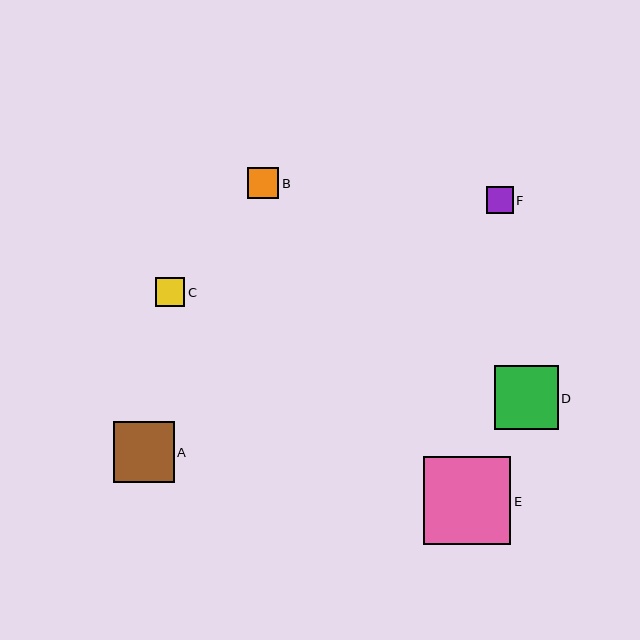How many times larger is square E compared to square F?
Square E is approximately 3.3 times the size of square F.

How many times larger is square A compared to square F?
Square A is approximately 2.3 times the size of square F.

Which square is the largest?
Square E is the largest with a size of approximately 87 pixels.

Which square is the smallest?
Square F is the smallest with a size of approximately 27 pixels.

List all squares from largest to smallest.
From largest to smallest: E, D, A, B, C, F.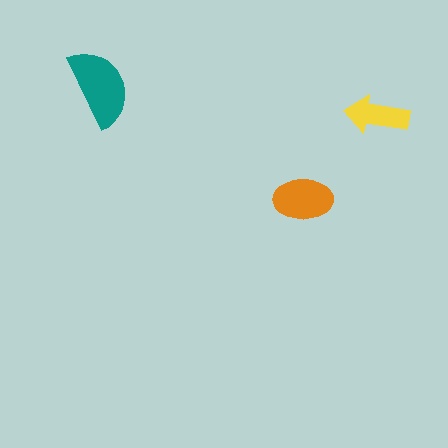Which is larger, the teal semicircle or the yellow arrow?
The teal semicircle.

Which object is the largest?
The teal semicircle.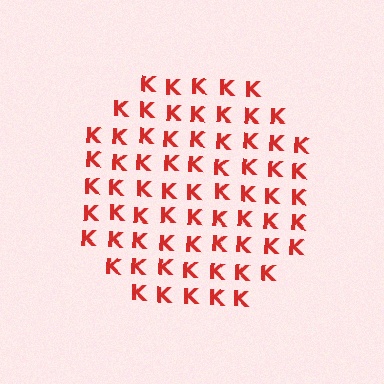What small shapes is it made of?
It is made of small letter K's.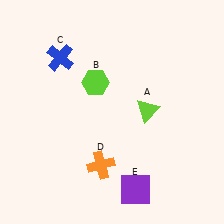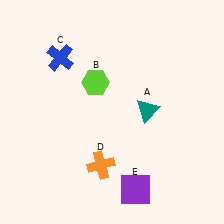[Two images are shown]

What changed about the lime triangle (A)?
In Image 1, A is lime. In Image 2, it changed to teal.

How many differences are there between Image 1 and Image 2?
There is 1 difference between the two images.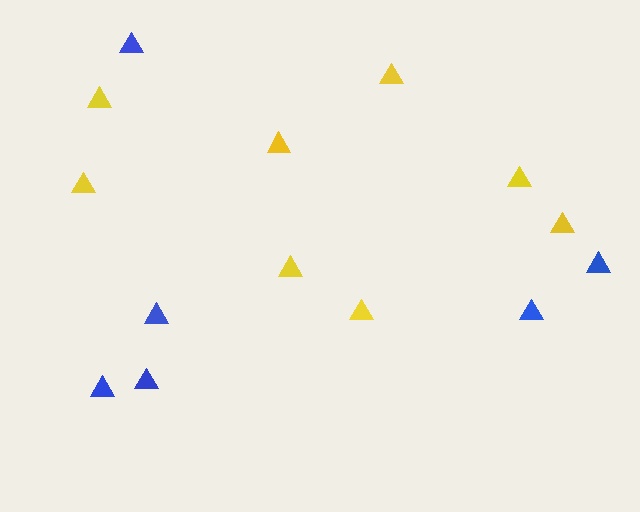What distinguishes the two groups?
There are 2 groups: one group of yellow triangles (8) and one group of blue triangles (6).